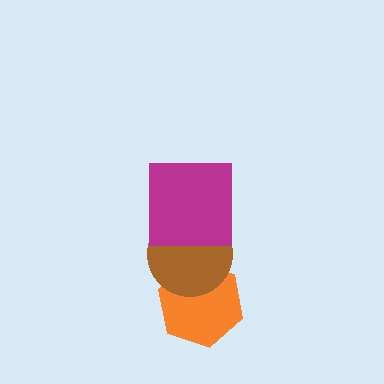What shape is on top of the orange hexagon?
The brown circle is on top of the orange hexagon.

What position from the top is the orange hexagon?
The orange hexagon is 3rd from the top.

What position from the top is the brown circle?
The brown circle is 2nd from the top.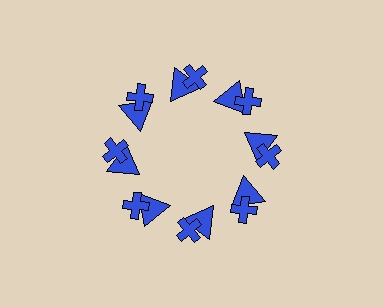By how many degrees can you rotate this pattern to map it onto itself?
The pattern maps onto itself every 45 degrees of rotation.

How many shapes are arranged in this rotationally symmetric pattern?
There are 16 shapes, arranged in 8 groups of 2.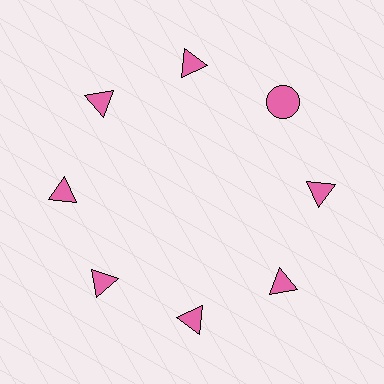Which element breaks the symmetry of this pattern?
The pink circle at roughly the 2 o'clock position breaks the symmetry. All other shapes are pink triangles.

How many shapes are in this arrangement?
There are 8 shapes arranged in a ring pattern.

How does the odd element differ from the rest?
It has a different shape: circle instead of triangle.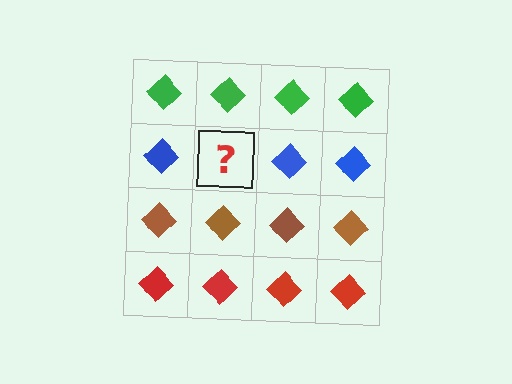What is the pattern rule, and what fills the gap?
The rule is that each row has a consistent color. The gap should be filled with a blue diamond.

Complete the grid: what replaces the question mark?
The question mark should be replaced with a blue diamond.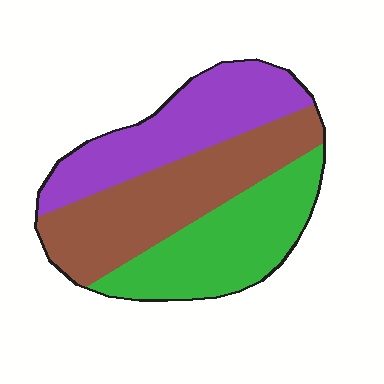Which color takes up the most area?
Brown, at roughly 35%.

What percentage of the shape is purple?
Purple takes up about one third (1/3) of the shape.